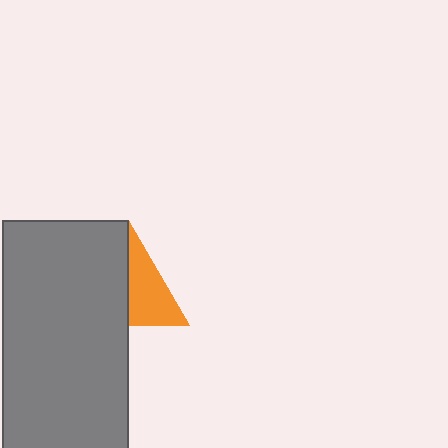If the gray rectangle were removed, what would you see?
You would see the complete orange triangle.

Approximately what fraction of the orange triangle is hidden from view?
Roughly 51% of the orange triangle is hidden behind the gray rectangle.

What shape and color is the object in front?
The object in front is a gray rectangle.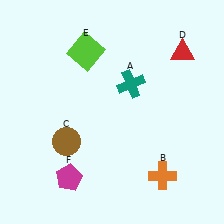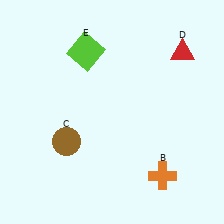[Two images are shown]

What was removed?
The magenta pentagon (F), the teal cross (A) were removed in Image 2.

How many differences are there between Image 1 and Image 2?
There are 2 differences between the two images.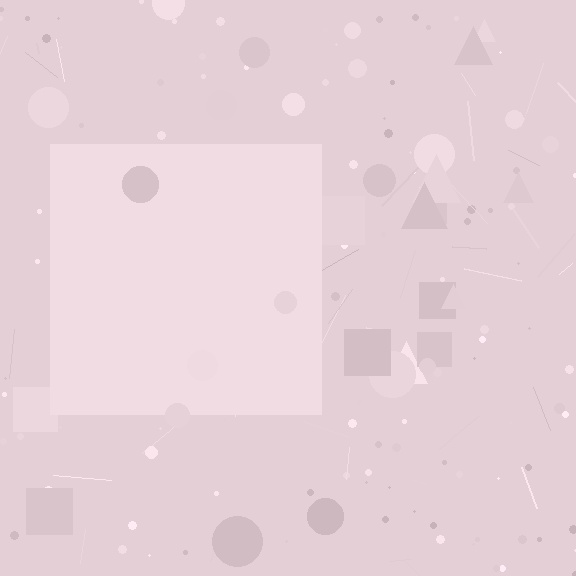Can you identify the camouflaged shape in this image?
The camouflaged shape is a square.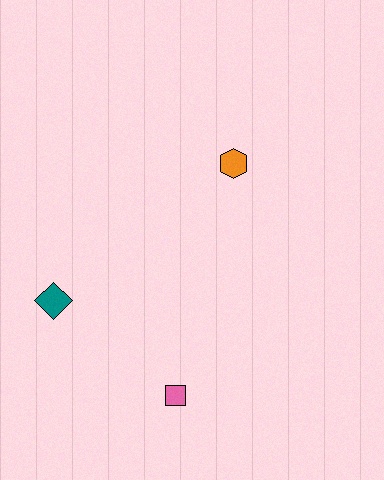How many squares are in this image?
There is 1 square.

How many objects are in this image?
There are 3 objects.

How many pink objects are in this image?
There is 1 pink object.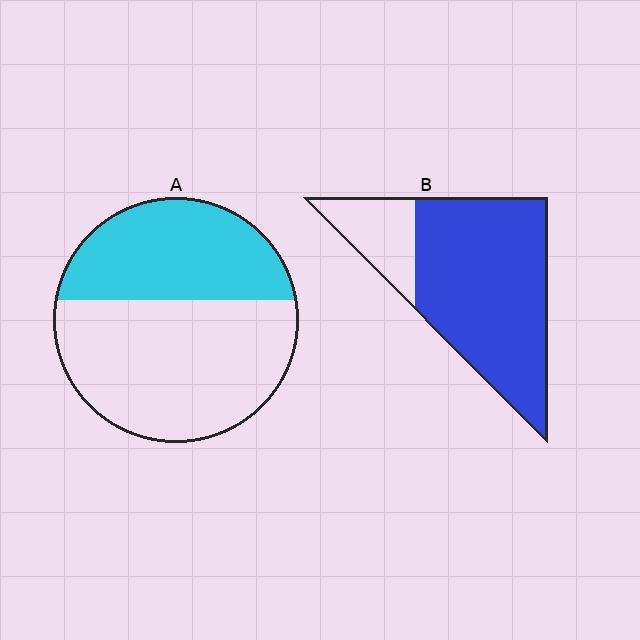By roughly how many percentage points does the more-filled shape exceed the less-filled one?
By roughly 40 percentage points (B over A).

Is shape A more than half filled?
No.